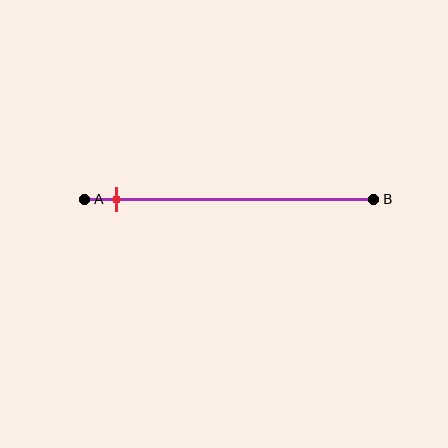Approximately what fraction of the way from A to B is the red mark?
The red mark is approximately 10% of the way from A to B.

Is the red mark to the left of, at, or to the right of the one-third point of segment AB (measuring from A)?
The red mark is to the left of the one-third point of segment AB.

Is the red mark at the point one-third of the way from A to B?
No, the mark is at about 10% from A, not at the 33% one-third point.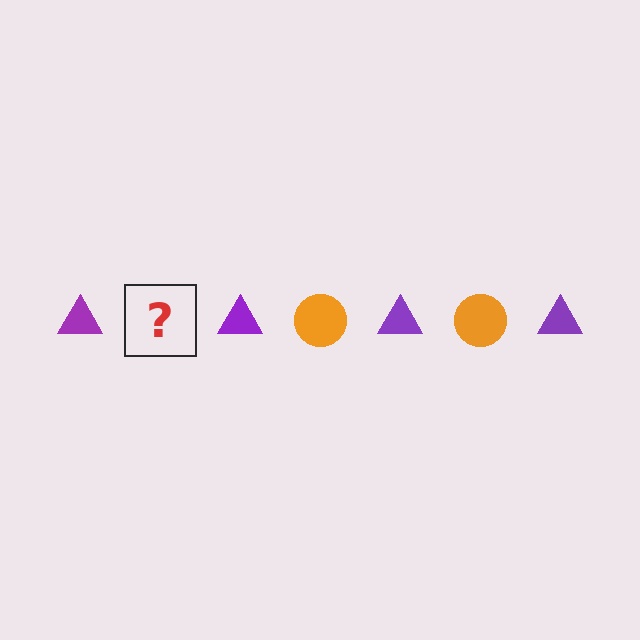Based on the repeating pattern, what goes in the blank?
The blank should be an orange circle.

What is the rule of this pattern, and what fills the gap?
The rule is that the pattern alternates between purple triangle and orange circle. The gap should be filled with an orange circle.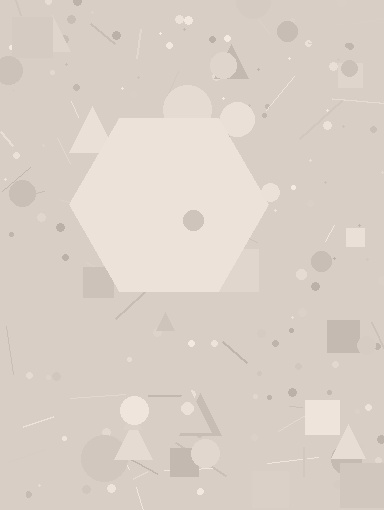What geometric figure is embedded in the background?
A hexagon is embedded in the background.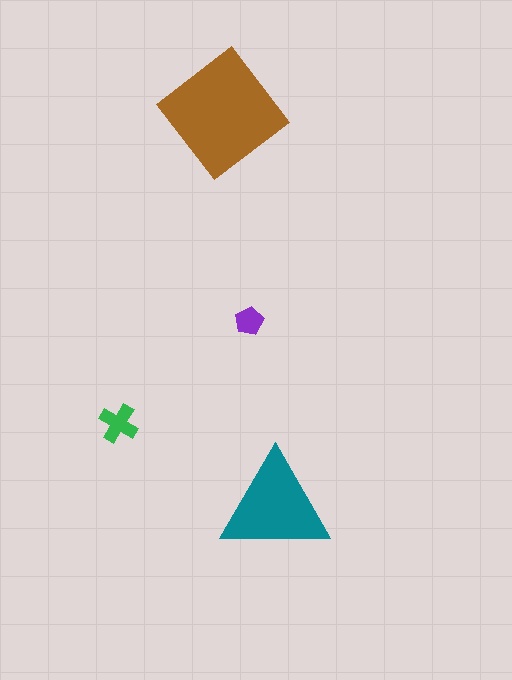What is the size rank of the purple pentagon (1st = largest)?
4th.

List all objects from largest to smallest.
The brown diamond, the teal triangle, the green cross, the purple pentagon.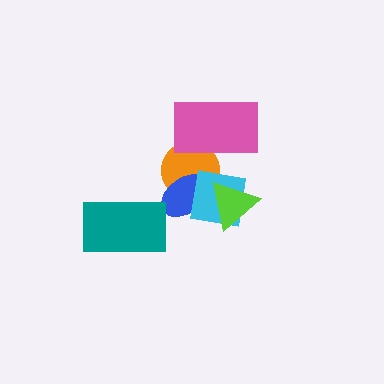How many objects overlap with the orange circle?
3 objects overlap with the orange circle.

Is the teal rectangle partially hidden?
No, no other shape covers it.